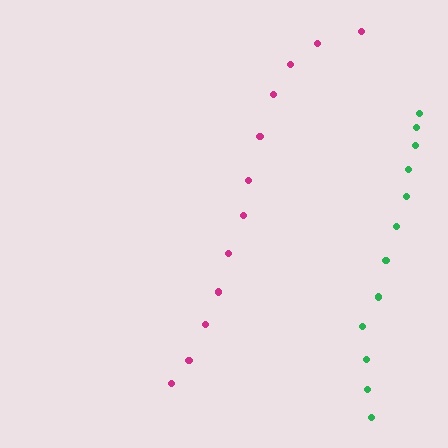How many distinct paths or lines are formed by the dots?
There are 2 distinct paths.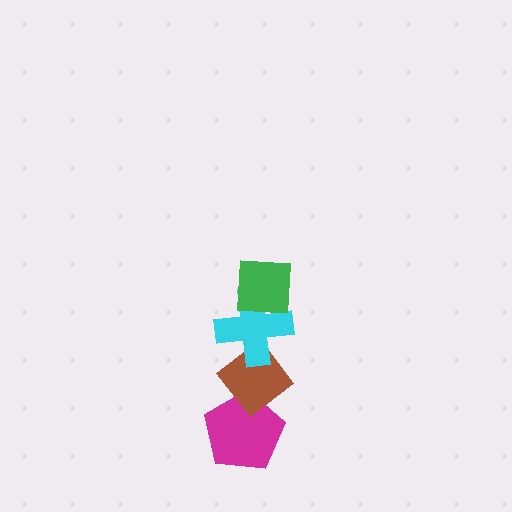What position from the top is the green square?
The green square is 1st from the top.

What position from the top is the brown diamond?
The brown diamond is 3rd from the top.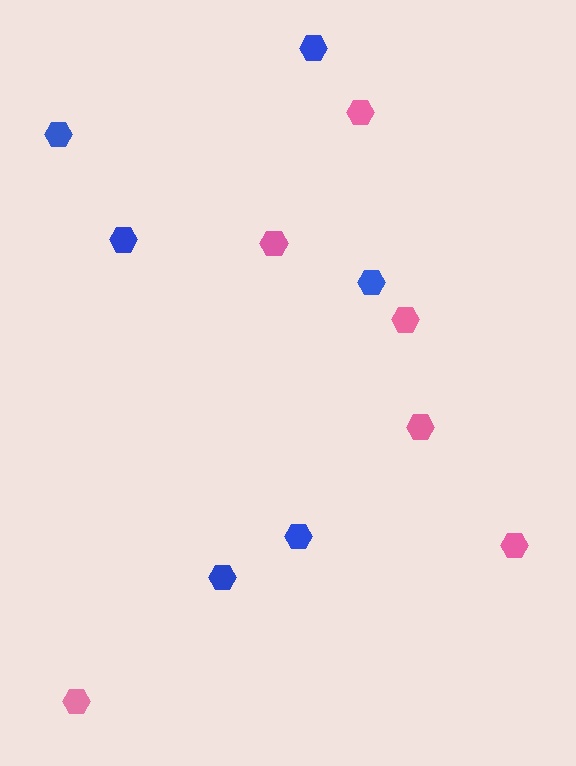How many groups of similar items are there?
There are 2 groups: one group of blue hexagons (6) and one group of pink hexagons (6).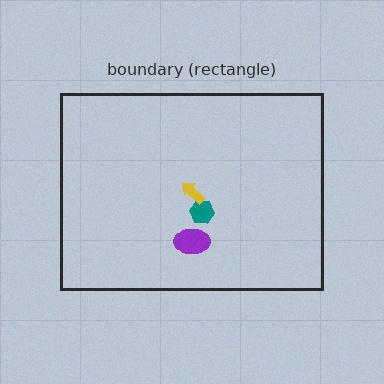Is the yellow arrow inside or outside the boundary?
Inside.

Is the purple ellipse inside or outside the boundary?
Inside.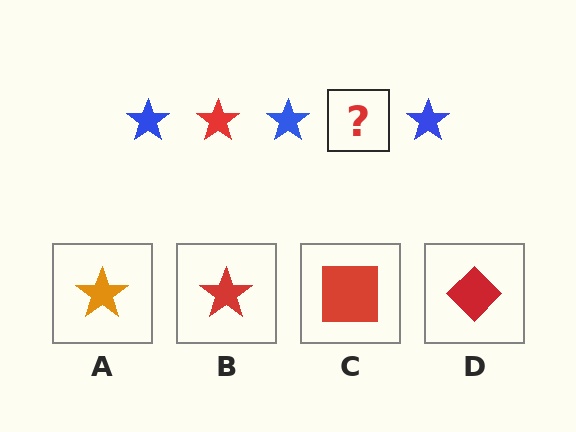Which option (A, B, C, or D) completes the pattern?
B.